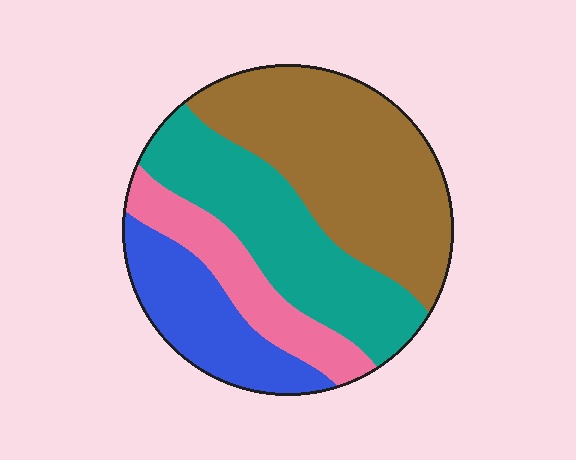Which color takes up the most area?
Brown, at roughly 40%.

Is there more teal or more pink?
Teal.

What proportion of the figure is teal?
Teal covers about 30% of the figure.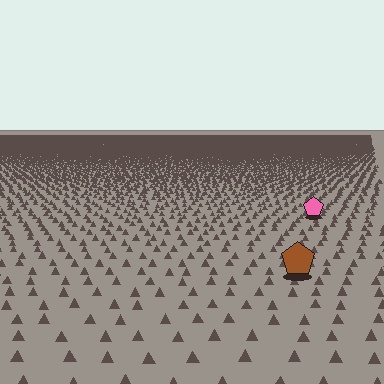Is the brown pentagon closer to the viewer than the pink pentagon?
Yes. The brown pentagon is closer — you can tell from the texture gradient: the ground texture is coarser near it.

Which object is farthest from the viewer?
The pink pentagon is farthest from the viewer. It appears smaller and the ground texture around it is denser.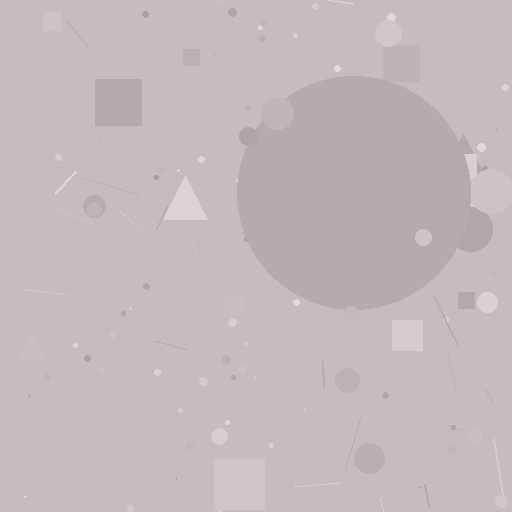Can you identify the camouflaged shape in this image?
The camouflaged shape is a circle.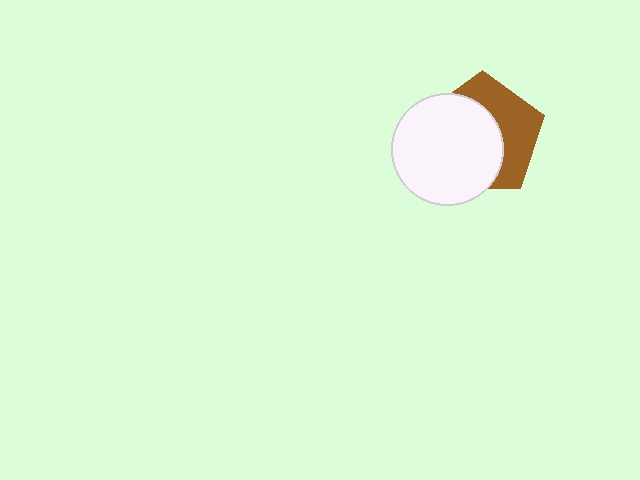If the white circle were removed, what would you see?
You would see the complete brown pentagon.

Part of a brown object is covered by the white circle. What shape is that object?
It is a pentagon.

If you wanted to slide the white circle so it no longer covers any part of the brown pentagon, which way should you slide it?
Slide it toward the lower-left — that is the most direct way to separate the two shapes.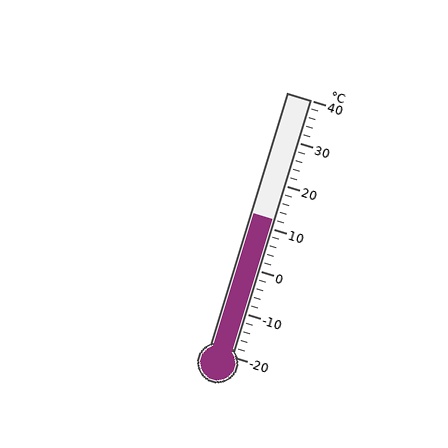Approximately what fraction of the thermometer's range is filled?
The thermometer is filled to approximately 55% of its range.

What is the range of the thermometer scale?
The thermometer scale ranges from -20°C to 40°C.